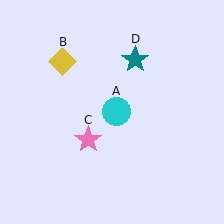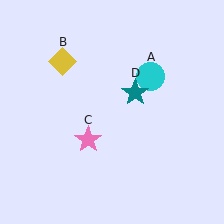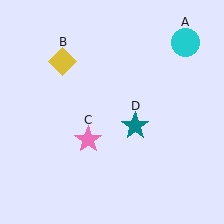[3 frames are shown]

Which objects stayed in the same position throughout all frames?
Yellow diamond (object B) and pink star (object C) remained stationary.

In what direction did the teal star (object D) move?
The teal star (object D) moved down.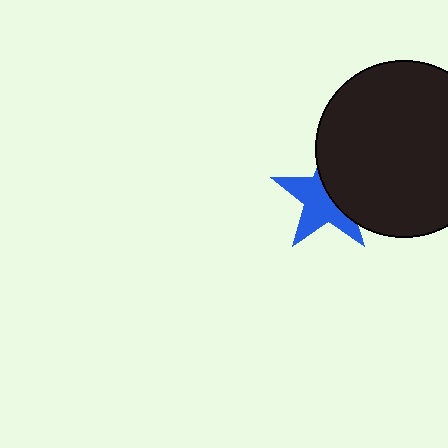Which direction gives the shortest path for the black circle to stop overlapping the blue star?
Moving right gives the shortest separation.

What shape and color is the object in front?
The object in front is a black circle.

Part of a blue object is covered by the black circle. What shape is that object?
It is a star.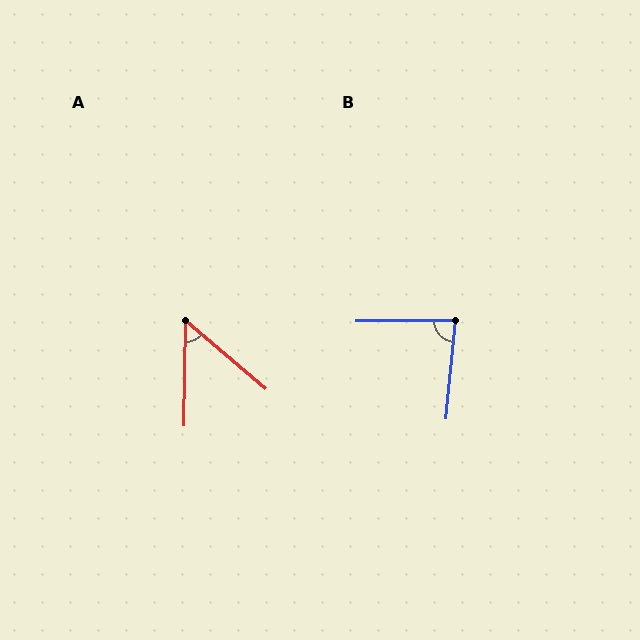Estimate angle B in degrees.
Approximately 84 degrees.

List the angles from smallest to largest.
A (50°), B (84°).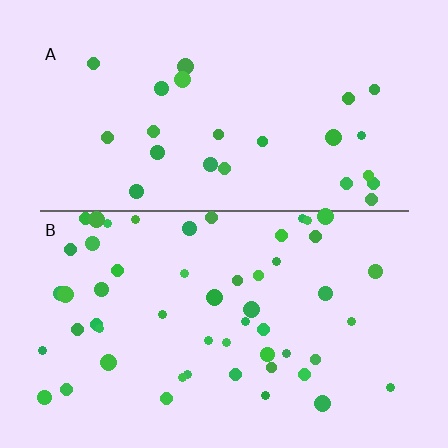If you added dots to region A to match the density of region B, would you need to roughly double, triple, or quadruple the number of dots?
Approximately double.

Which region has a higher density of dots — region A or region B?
B (the bottom).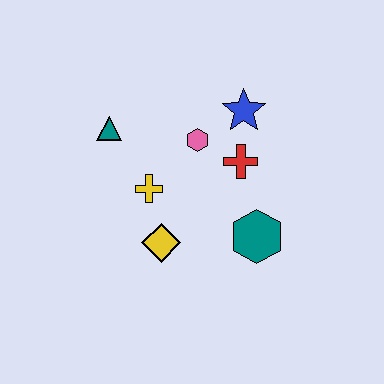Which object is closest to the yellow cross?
The yellow diamond is closest to the yellow cross.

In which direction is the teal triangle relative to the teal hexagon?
The teal triangle is to the left of the teal hexagon.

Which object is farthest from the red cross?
The teal triangle is farthest from the red cross.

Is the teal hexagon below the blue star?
Yes